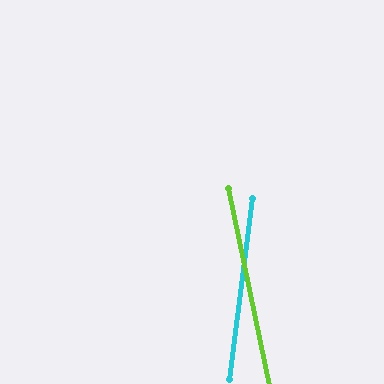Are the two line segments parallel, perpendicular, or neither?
Neither parallel nor perpendicular — they differ by about 19°.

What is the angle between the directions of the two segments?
Approximately 19 degrees.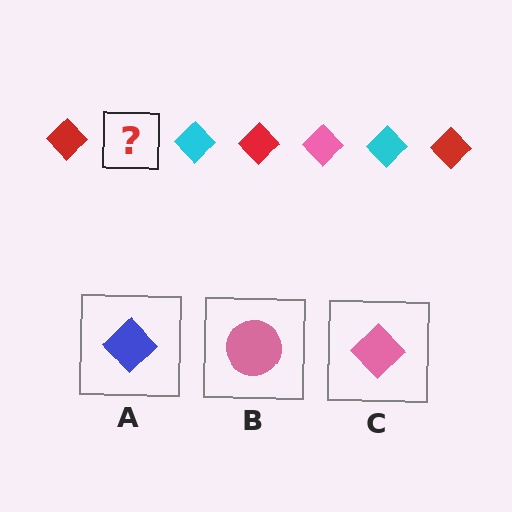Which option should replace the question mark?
Option C.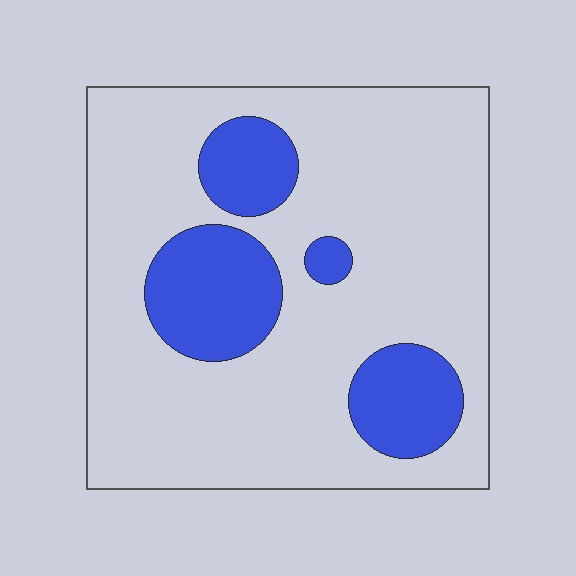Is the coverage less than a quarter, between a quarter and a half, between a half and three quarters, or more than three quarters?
Less than a quarter.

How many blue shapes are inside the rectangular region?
4.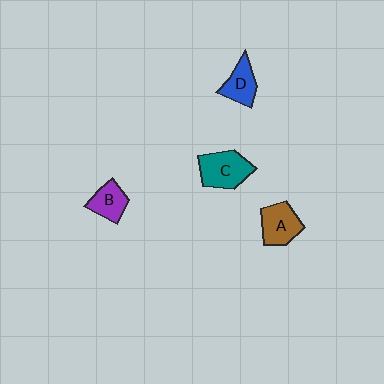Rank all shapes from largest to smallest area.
From largest to smallest: C (teal), A (brown), D (blue), B (purple).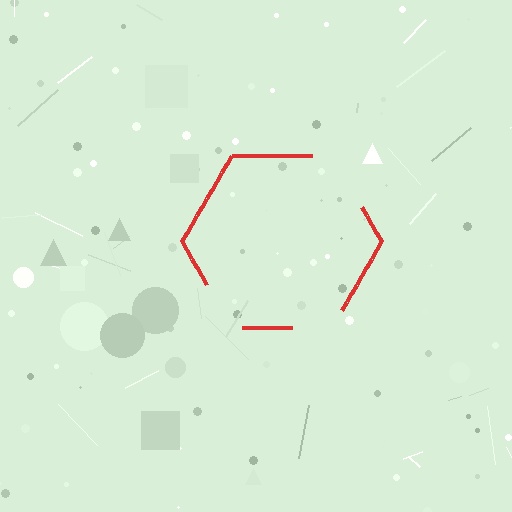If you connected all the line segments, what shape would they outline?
They would outline a hexagon.